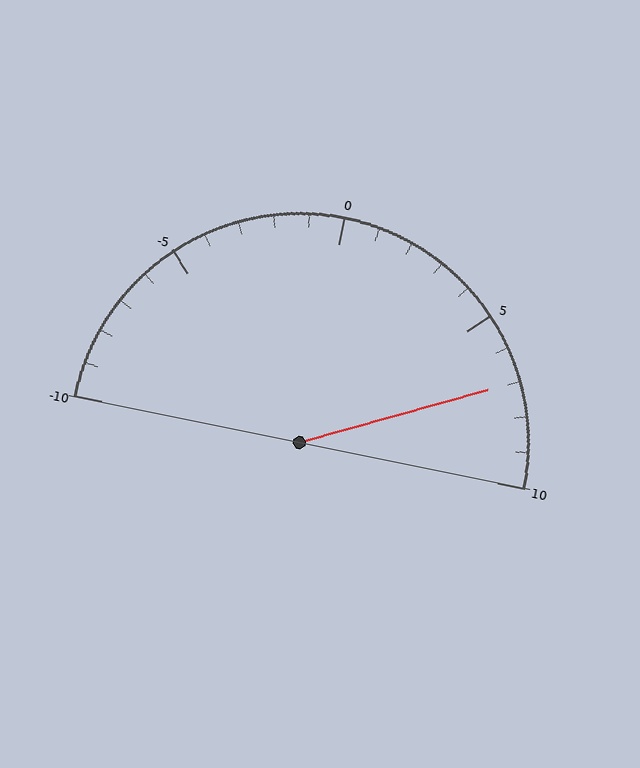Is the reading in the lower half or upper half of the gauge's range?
The reading is in the upper half of the range (-10 to 10).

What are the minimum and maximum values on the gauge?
The gauge ranges from -10 to 10.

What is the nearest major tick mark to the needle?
The nearest major tick mark is 5.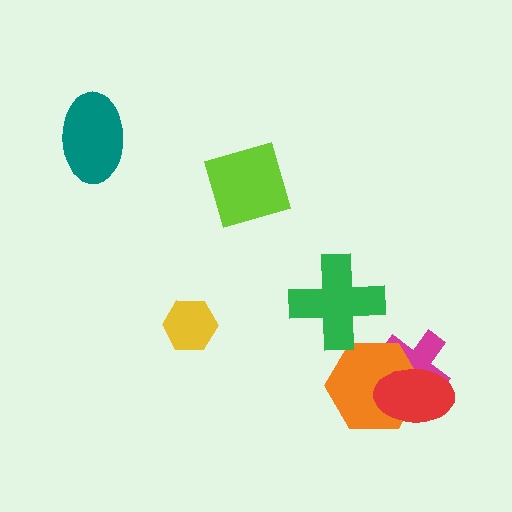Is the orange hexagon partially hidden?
Yes, it is partially covered by another shape.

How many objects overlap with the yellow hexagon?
0 objects overlap with the yellow hexagon.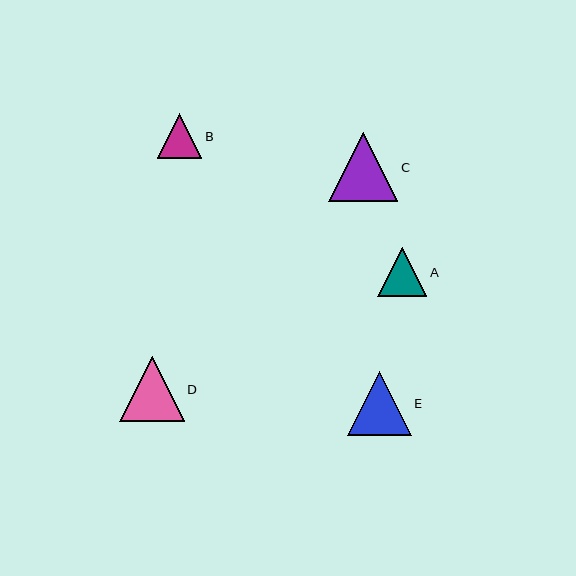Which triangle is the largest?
Triangle C is the largest with a size of approximately 69 pixels.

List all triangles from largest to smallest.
From largest to smallest: C, D, E, A, B.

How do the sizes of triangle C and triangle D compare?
Triangle C and triangle D are approximately the same size.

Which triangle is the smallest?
Triangle B is the smallest with a size of approximately 44 pixels.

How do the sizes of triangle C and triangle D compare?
Triangle C and triangle D are approximately the same size.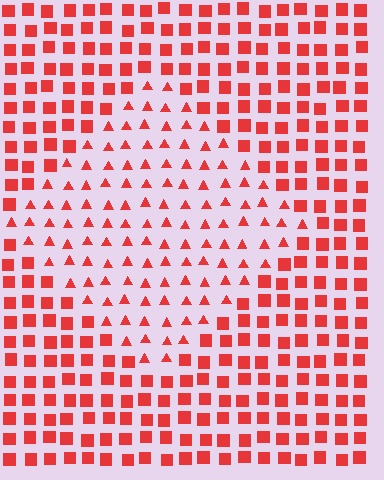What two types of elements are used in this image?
The image uses triangles inside the diamond region and squares outside it.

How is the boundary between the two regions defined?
The boundary is defined by a change in element shape: triangles inside vs. squares outside. All elements share the same color and spacing.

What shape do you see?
I see a diamond.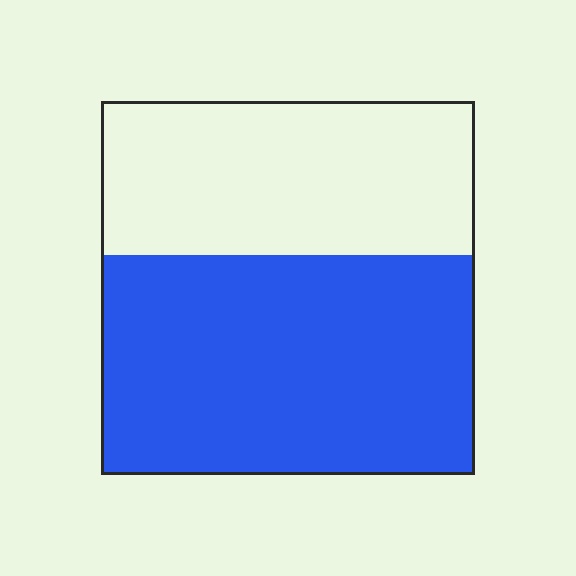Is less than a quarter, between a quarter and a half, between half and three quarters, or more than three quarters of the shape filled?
Between half and three quarters.